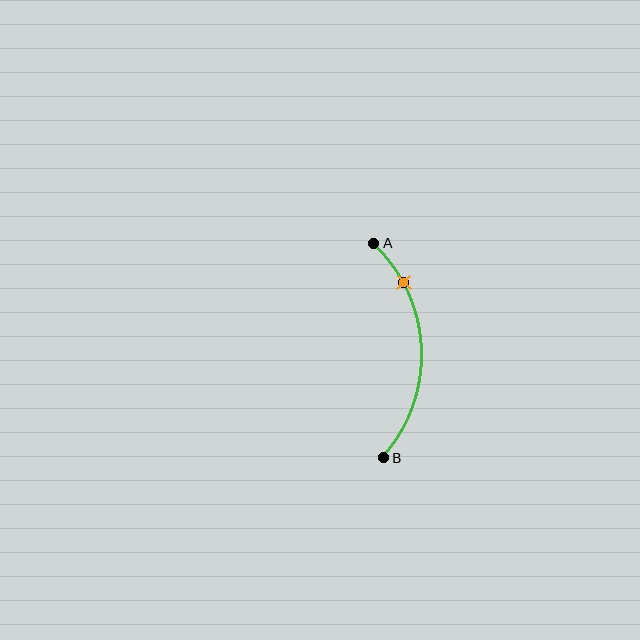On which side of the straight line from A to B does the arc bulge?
The arc bulges to the right of the straight line connecting A and B.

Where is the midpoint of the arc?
The arc midpoint is the point on the curve farthest from the straight line joining A and B. It sits to the right of that line.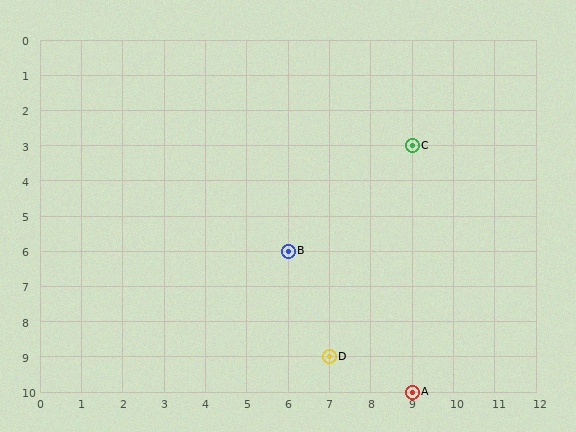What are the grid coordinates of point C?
Point C is at grid coordinates (9, 3).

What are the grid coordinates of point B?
Point B is at grid coordinates (6, 6).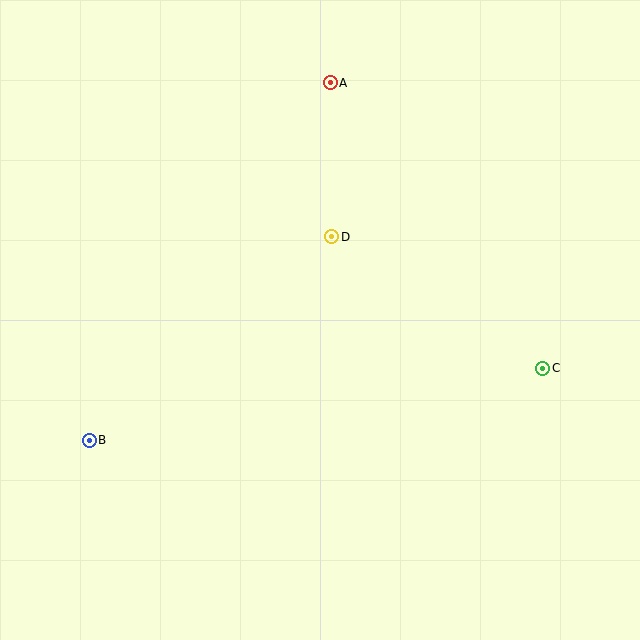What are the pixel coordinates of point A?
Point A is at (330, 83).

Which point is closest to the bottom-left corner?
Point B is closest to the bottom-left corner.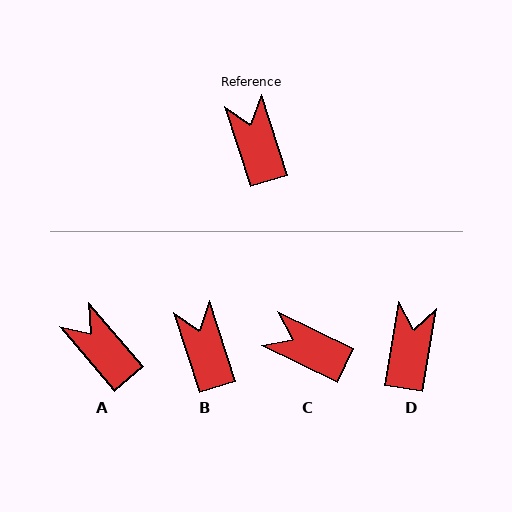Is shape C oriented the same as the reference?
No, it is off by about 46 degrees.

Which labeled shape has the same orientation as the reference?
B.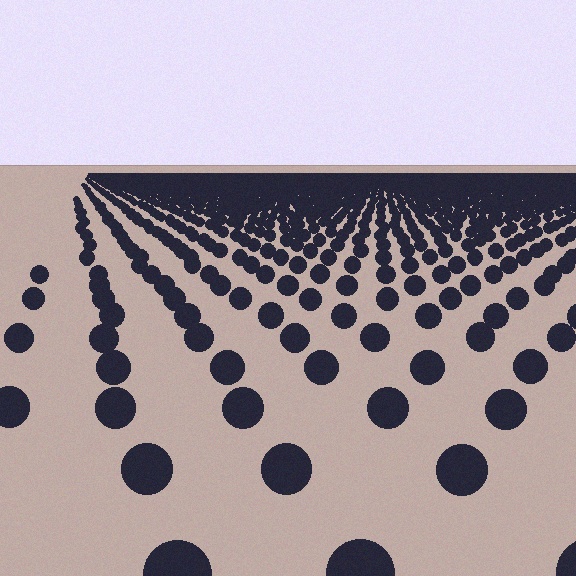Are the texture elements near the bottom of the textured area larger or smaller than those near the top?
Larger. Near the bottom, elements are closer to the viewer and appear at a bigger on-screen size.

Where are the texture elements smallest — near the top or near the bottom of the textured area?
Near the top.